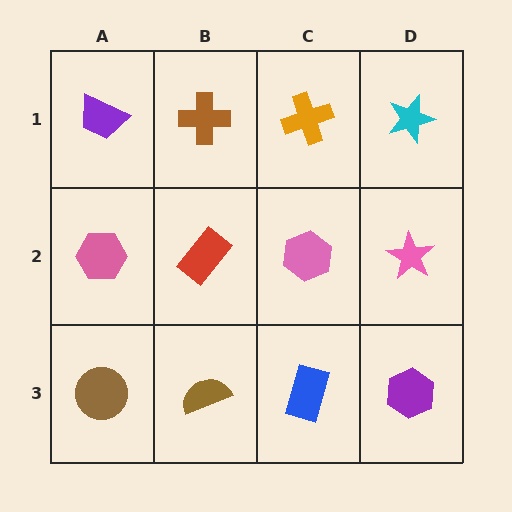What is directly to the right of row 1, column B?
An orange cross.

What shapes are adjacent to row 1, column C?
A pink hexagon (row 2, column C), a brown cross (row 1, column B), a cyan star (row 1, column D).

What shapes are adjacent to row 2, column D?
A cyan star (row 1, column D), a purple hexagon (row 3, column D), a pink hexagon (row 2, column C).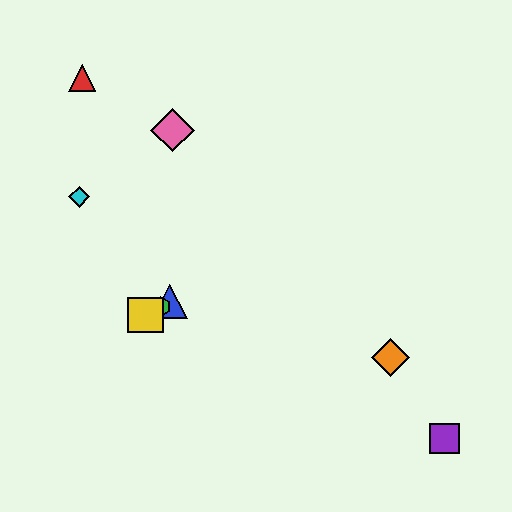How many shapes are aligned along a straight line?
3 shapes (the blue triangle, the green hexagon, the yellow square) are aligned along a straight line.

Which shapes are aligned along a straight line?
The blue triangle, the green hexagon, the yellow square are aligned along a straight line.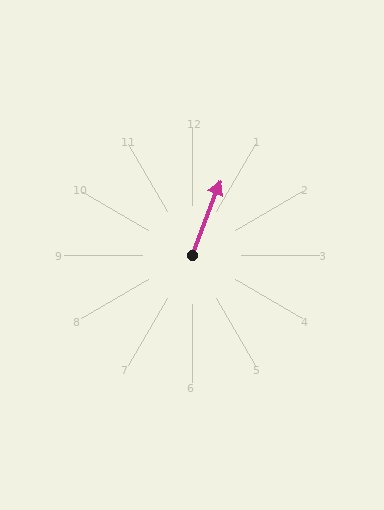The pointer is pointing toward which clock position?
Roughly 1 o'clock.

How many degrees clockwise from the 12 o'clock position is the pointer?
Approximately 21 degrees.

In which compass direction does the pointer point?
North.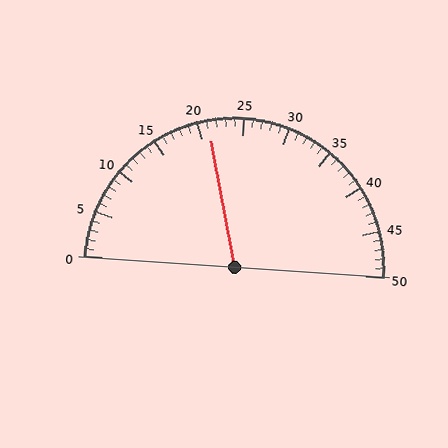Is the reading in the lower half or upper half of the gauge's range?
The reading is in the lower half of the range (0 to 50).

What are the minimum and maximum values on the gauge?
The gauge ranges from 0 to 50.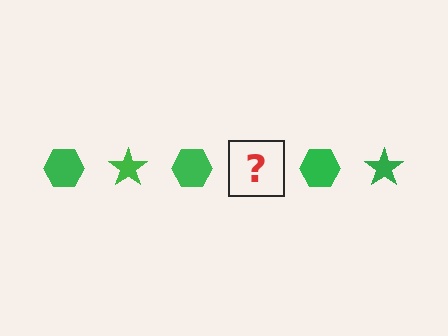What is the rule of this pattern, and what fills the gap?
The rule is that the pattern cycles through hexagon, star shapes in green. The gap should be filled with a green star.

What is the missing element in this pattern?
The missing element is a green star.